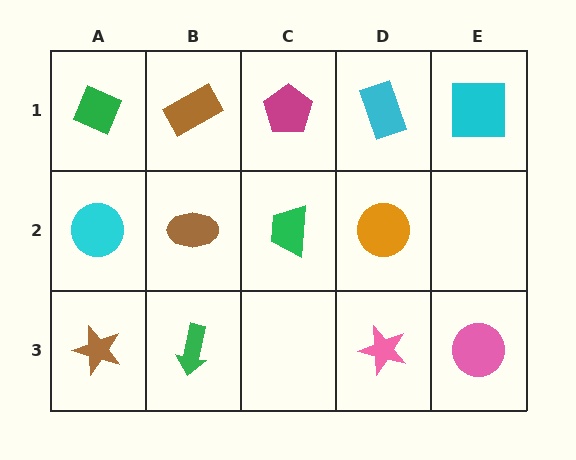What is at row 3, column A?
A brown star.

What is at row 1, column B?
A brown rectangle.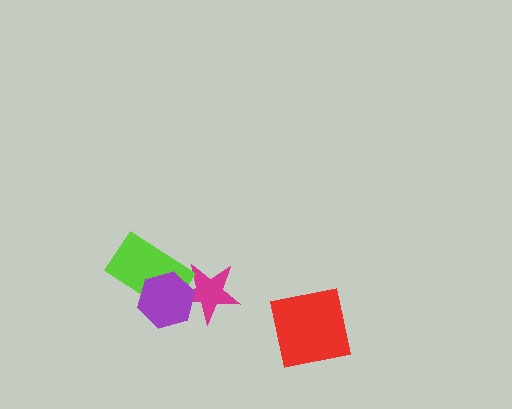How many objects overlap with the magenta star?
2 objects overlap with the magenta star.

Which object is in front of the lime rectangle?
The purple hexagon is in front of the lime rectangle.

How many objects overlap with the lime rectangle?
2 objects overlap with the lime rectangle.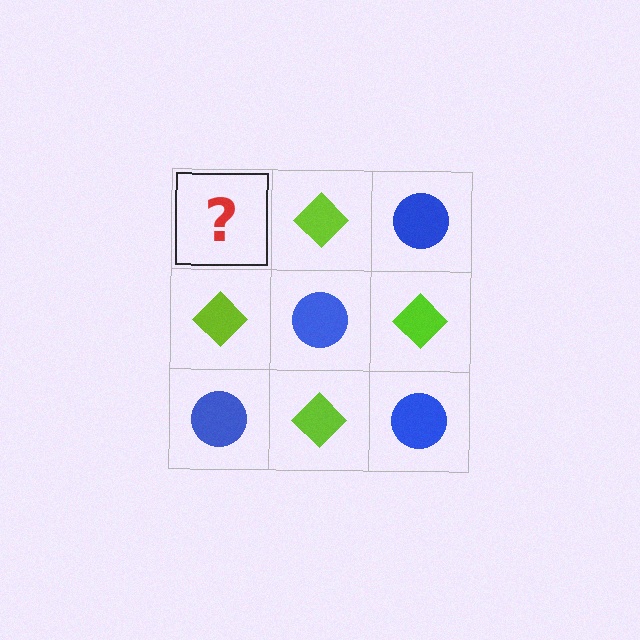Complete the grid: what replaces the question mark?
The question mark should be replaced with a blue circle.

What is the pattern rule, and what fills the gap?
The rule is that it alternates blue circle and lime diamond in a checkerboard pattern. The gap should be filled with a blue circle.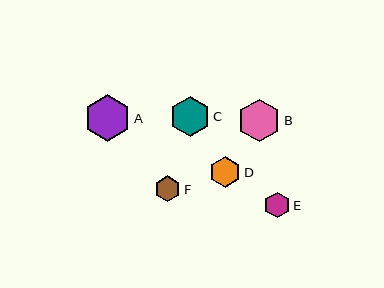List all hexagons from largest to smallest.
From largest to smallest: A, B, C, D, E, F.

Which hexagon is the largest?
Hexagon A is the largest with a size of approximately 46 pixels.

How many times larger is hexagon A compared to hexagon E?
Hexagon A is approximately 1.8 times the size of hexagon E.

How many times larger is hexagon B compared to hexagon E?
Hexagon B is approximately 1.7 times the size of hexagon E.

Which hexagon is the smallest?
Hexagon F is the smallest with a size of approximately 26 pixels.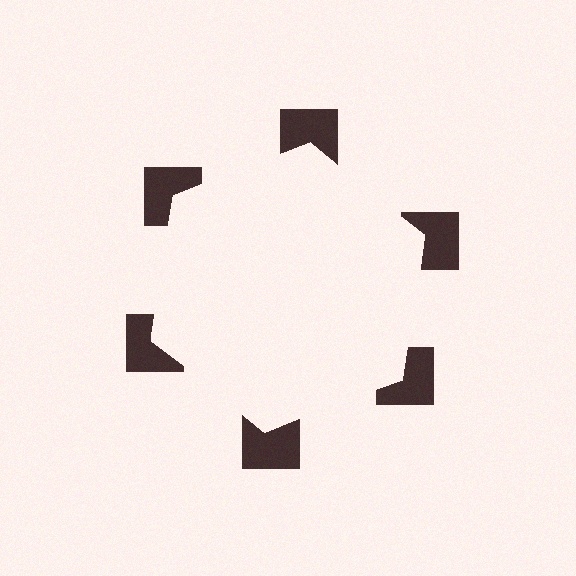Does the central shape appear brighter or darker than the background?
It typically appears slightly brighter than the background, even though no actual brightness change is drawn.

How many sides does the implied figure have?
6 sides.